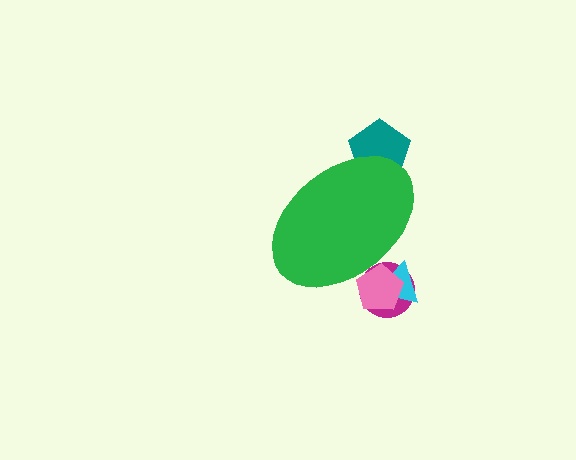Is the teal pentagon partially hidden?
Yes, the teal pentagon is partially hidden behind the green ellipse.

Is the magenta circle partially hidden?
Yes, the magenta circle is partially hidden behind the green ellipse.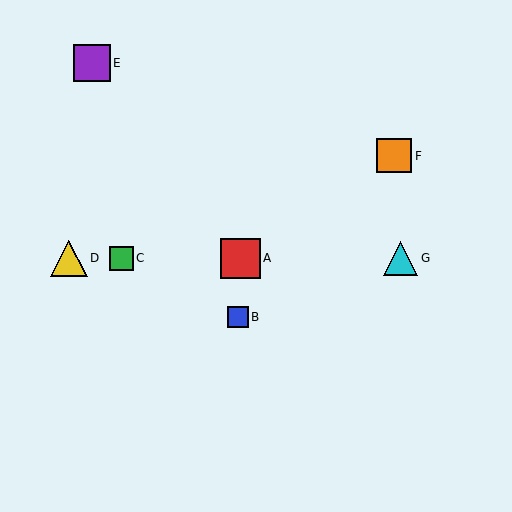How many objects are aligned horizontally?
4 objects (A, C, D, G) are aligned horizontally.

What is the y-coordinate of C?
Object C is at y≈258.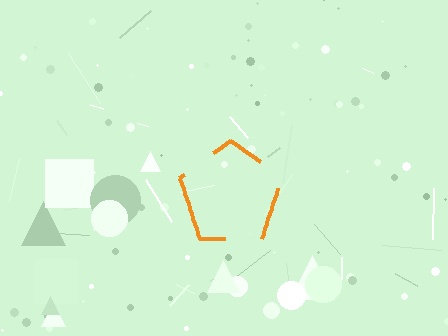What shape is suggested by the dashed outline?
The dashed outline suggests a pentagon.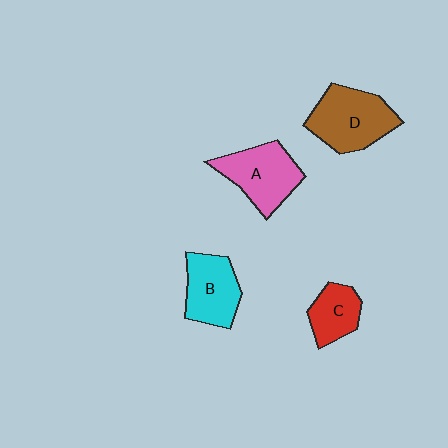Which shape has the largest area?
Shape D (brown).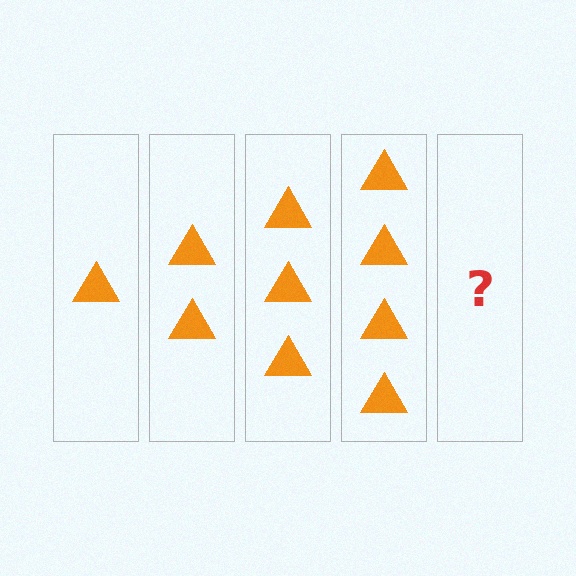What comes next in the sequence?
The next element should be 5 triangles.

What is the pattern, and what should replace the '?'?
The pattern is that each step adds one more triangle. The '?' should be 5 triangles.